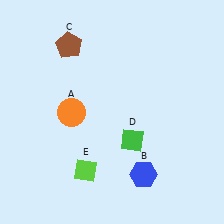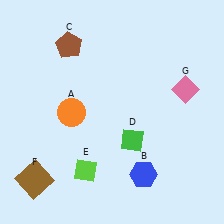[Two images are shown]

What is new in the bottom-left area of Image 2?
A brown square (F) was added in the bottom-left area of Image 2.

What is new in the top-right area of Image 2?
A pink diamond (G) was added in the top-right area of Image 2.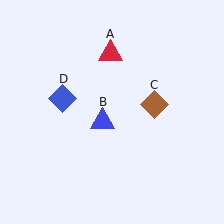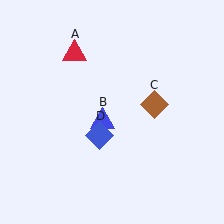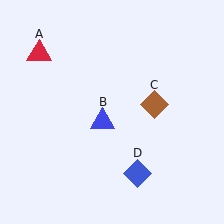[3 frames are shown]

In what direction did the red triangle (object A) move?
The red triangle (object A) moved left.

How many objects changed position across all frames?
2 objects changed position: red triangle (object A), blue diamond (object D).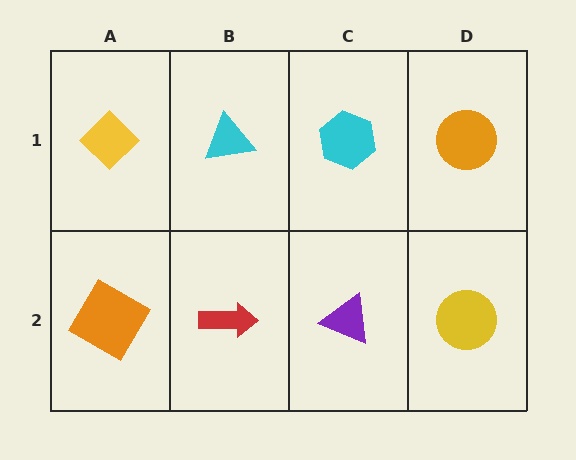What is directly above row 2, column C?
A cyan hexagon.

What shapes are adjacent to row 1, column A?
An orange diamond (row 2, column A), a cyan triangle (row 1, column B).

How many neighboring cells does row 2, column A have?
2.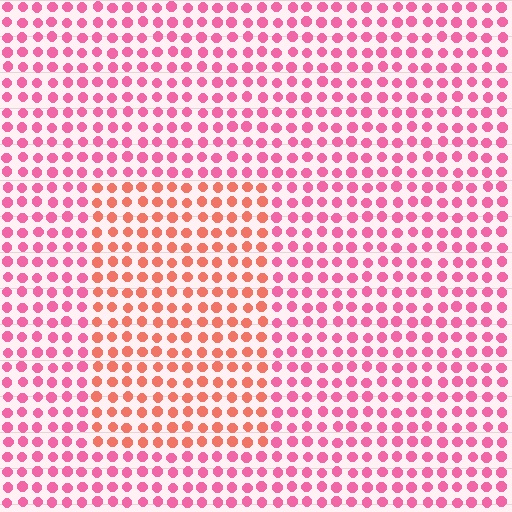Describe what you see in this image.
The image is filled with small pink elements in a uniform arrangement. A rectangle-shaped region is visible where the elements are tinted to a slightly different hue, forming a subtle color boundary.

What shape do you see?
I see a rectangle.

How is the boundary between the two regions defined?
The boundary is defined purely by a slight shift in hue (about 34 degrees). Spacing, size, and orientation are identical on both sides.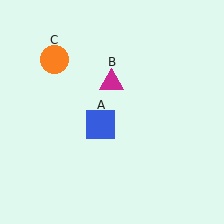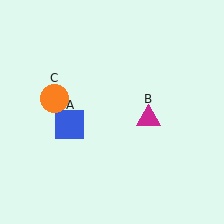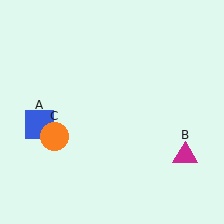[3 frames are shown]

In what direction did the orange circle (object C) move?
The orange circle (object C) moved down.